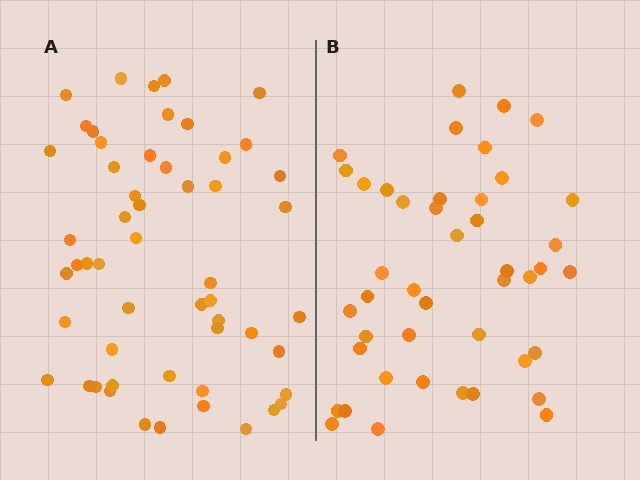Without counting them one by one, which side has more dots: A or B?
Region A (the left region) has more dots.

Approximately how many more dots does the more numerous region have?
Region A has roughly 10 or so more dots than region B.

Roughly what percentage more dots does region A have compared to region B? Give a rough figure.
About 25% more.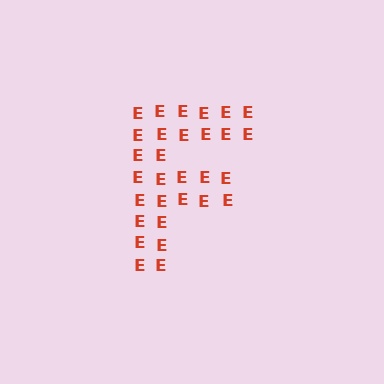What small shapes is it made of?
It is made of small letter E's.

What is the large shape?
The large shape is the letter F.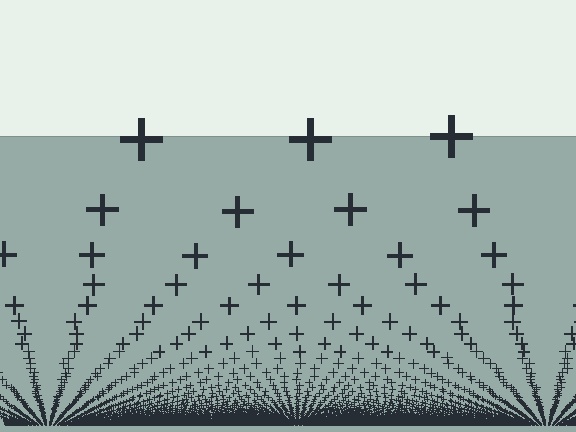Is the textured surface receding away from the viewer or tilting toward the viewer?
The surface appears to tilt toward the viewer. Texture elements get larger and sparser toward the top.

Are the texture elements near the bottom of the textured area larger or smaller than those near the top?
Smaller. The gradient is inverted — elements near the bottom are smaller and denser.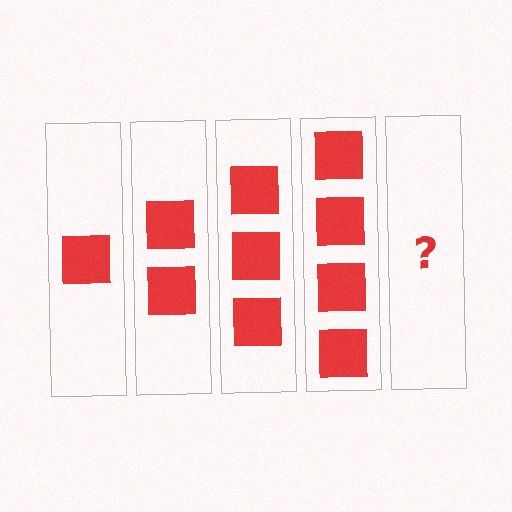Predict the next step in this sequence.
The next step is 5 squares.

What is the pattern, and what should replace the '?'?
The pattern is that each step adds one more square. The '?' should be 5 squares.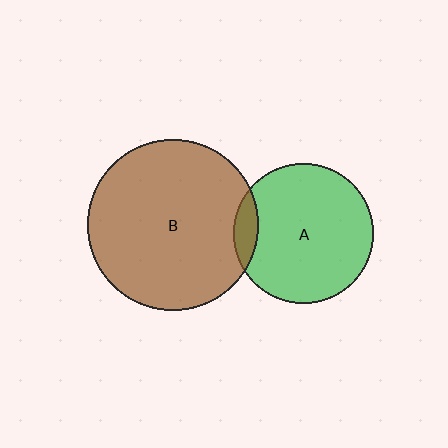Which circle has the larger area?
Circle B (brown).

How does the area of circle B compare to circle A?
Approximately 1.5 times.